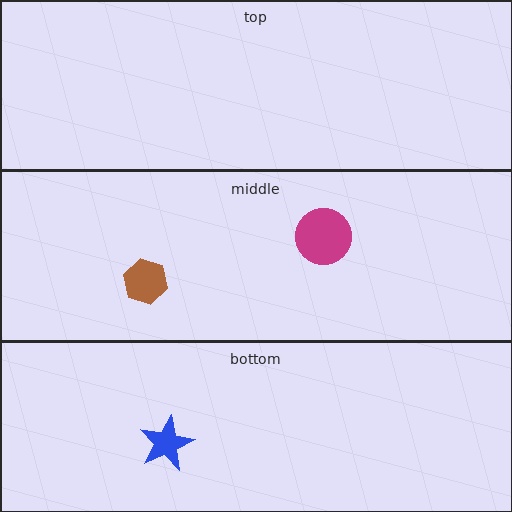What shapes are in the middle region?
The magenta circle, the brown hexagon.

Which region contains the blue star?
The bottom region.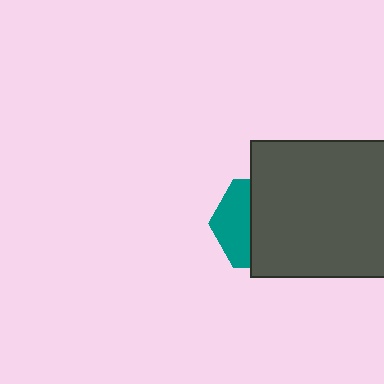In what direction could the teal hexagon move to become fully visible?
The teal hexagon could move left. That would shift it out from behind the dark gray square entirely.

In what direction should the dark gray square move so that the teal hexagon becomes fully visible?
The dark gray square should move right. That is the shortest direction to clear the overlap and leave the teal hexagon fully visible.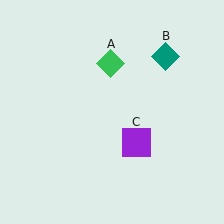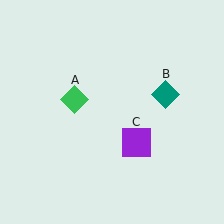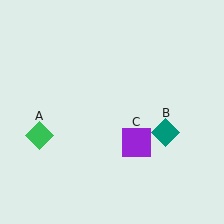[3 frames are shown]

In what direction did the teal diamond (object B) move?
The teal diamond (object B) moved down.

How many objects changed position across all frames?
2 objects changed position: green diamond (object A), teal diamond (object B).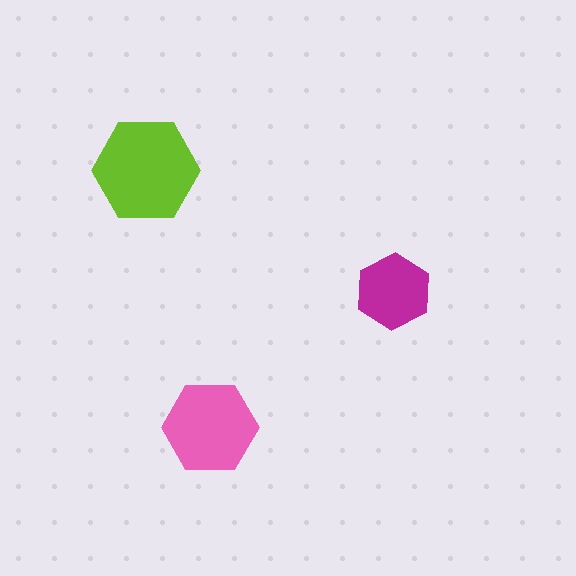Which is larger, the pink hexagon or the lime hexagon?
The lime one.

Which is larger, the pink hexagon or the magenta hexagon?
The pink one.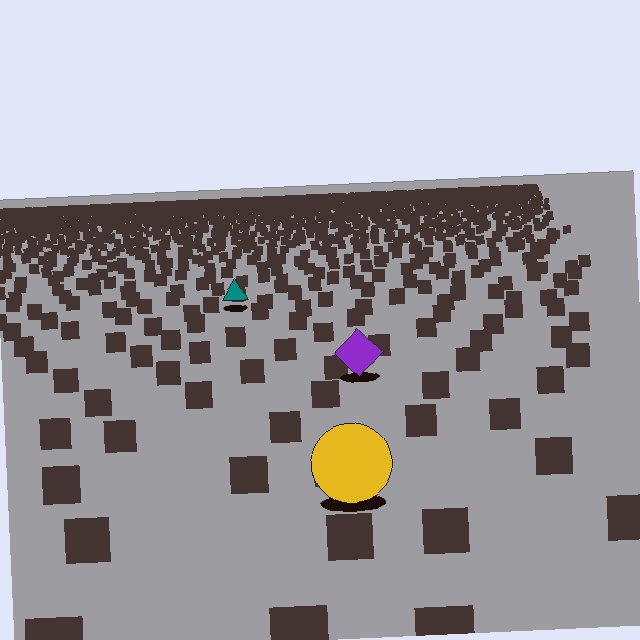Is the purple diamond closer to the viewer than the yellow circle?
No. The yellow circle is closer — you can tell from the texture gradient: the ground texture is coarser near it.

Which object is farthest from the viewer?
The teal triangle is farthest from the viewer. It appears smaller and the ground texture around it is denser.